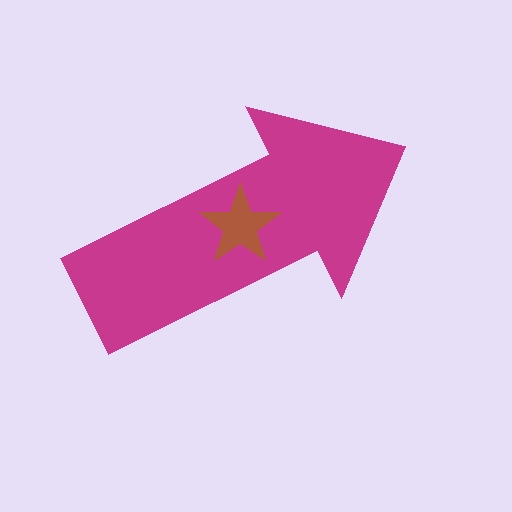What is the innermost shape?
The brown star.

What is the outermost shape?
The magenta arrow.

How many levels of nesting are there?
2.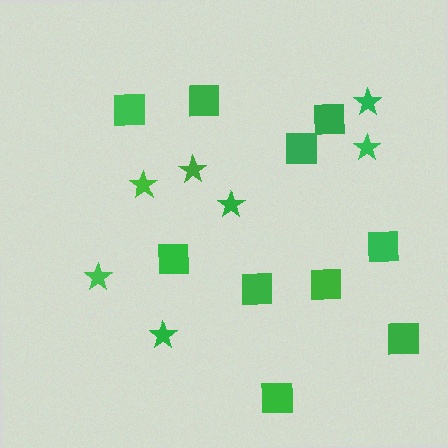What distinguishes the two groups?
There are 2 groups: one group of stars (7) and one group of squares (10).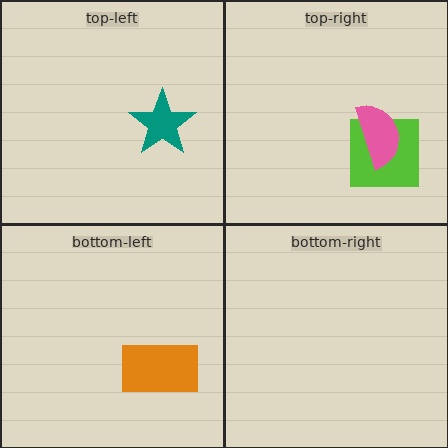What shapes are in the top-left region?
The teal star.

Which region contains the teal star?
The top-left region.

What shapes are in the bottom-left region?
The orange rectangle.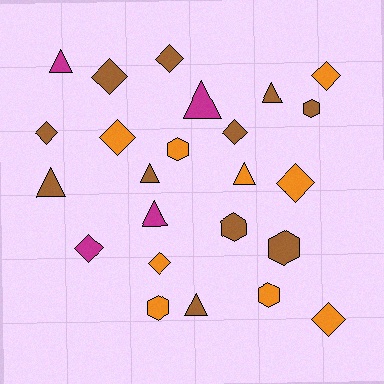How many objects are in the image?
There are 24 objects.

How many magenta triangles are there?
There are 3 magenta triangles.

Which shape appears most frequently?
Diamond, with 10 objects.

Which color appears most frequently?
Brown, with 11 objects.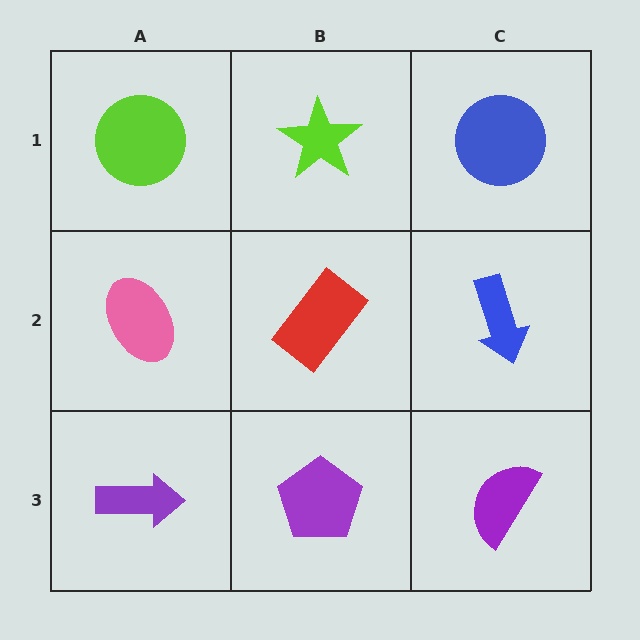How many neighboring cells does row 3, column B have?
3.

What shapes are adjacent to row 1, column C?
A blue arrow (row 2, column C), a lime star (row 1, column B).